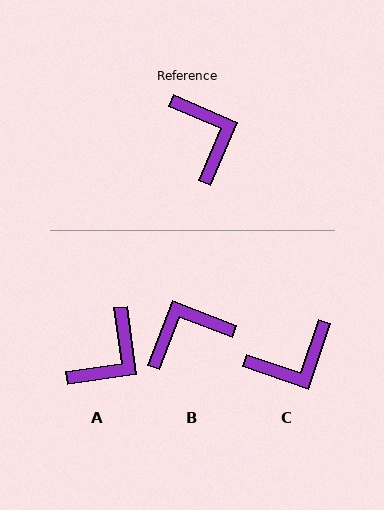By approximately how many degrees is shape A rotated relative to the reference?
Approximately 59 degrees clockwise.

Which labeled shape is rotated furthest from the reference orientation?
B, about 92 degrees away.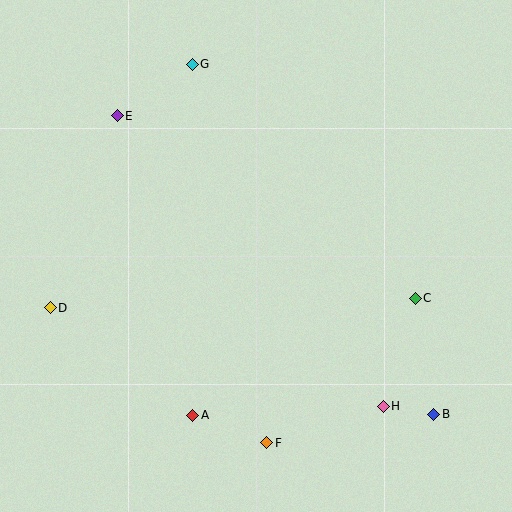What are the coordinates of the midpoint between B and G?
The midpoint between B and G is at (313, 239).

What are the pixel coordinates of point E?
Point E is at (117, 116).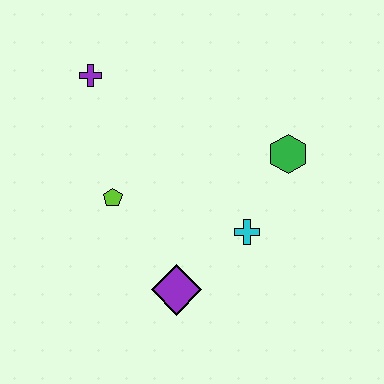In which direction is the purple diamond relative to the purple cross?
The purple diamond is below the purple cross.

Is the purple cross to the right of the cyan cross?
No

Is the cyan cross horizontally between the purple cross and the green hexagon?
Yes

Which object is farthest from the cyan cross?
The purple cross is farthest from the cyan cross.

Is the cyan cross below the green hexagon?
Yes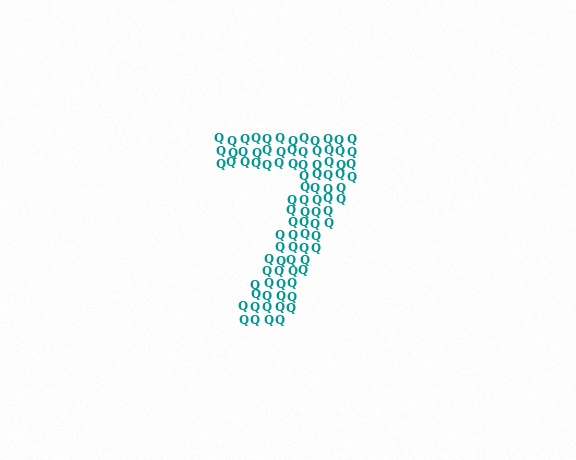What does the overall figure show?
The overall figure shows the digit 7.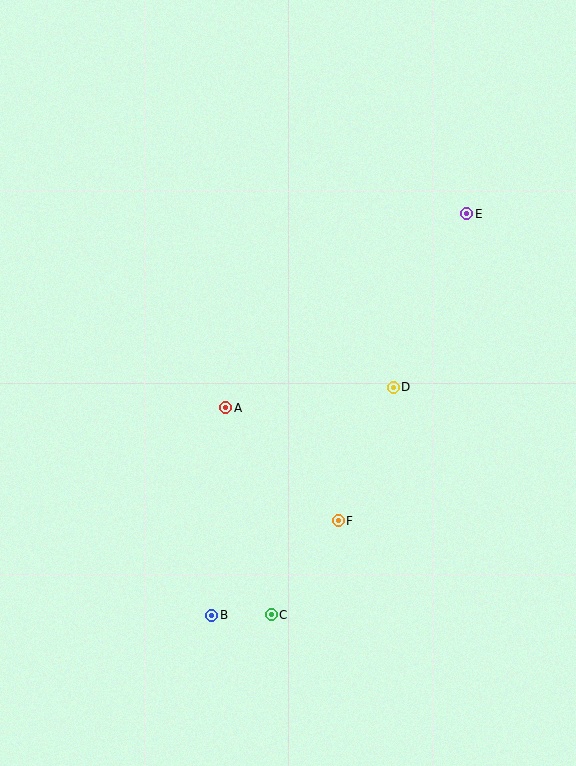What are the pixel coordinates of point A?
Point A is at (226, 408).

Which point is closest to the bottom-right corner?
Point C is closest to the bottom-right corner.